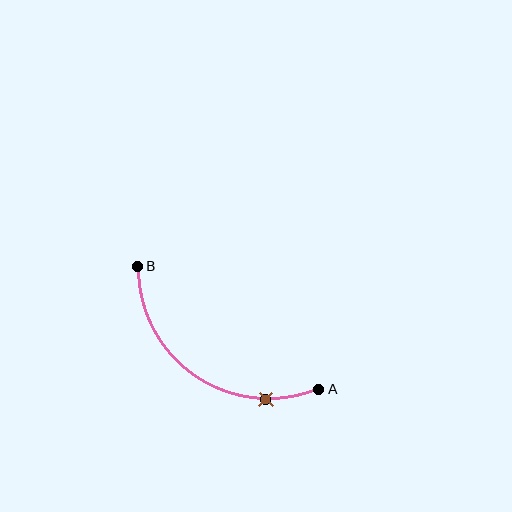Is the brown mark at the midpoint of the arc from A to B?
No. The brown mark lies on the arc but is closer to endpoint A. The arc midpoint would be at the point on the curve equidistant along the arc from both A and B.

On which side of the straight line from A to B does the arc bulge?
The arc bulges below and to the left of the straight line connecting A and B.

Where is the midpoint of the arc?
The arc midpoint is the point on the curve farthest from the straight line joining A and B. It sits below and to the left of that line.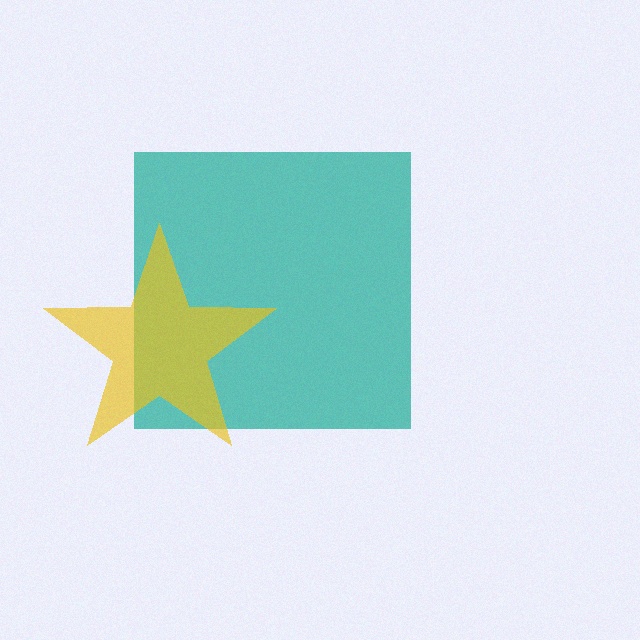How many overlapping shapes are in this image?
There are 2 overlapping shapes in the image.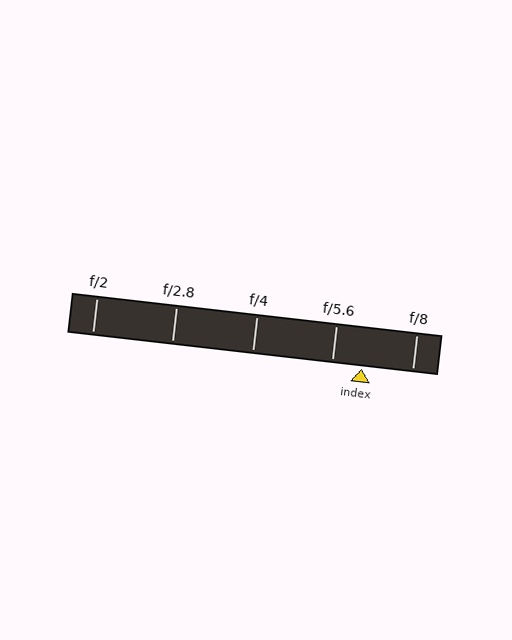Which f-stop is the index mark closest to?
The index mark is closest to f/5.6.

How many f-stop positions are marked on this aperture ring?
There are 5 f-stop positions marked.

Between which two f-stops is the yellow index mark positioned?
The index mark is between f/5.6 and f/8.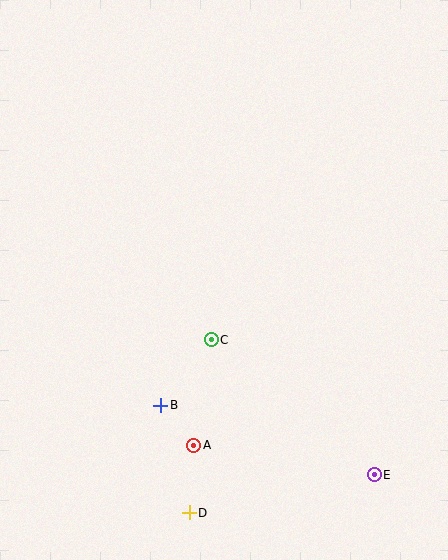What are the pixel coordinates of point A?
Point A is at (194, 445).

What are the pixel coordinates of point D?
Point D is at (189, 513).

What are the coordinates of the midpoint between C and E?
The midpoint between C and E is at (293, 407).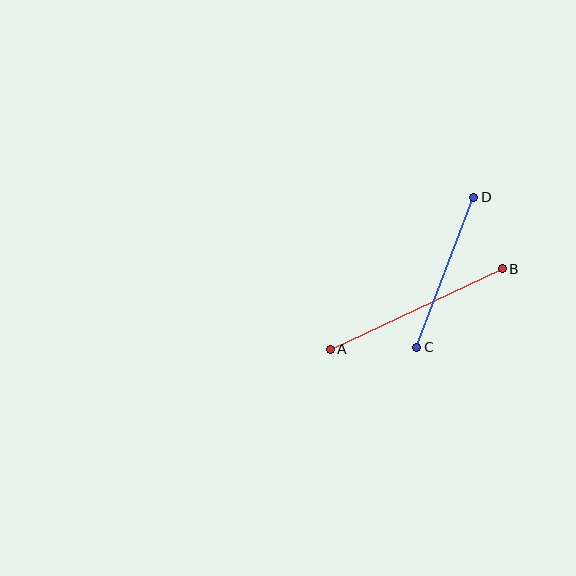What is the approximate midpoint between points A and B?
The midpoint is at approximately (416, 309) pixels.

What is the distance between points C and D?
The distance is approximately 161 pixels.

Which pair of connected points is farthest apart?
Points A and B are farthest apart.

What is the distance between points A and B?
The distance is approximately 190 pixels.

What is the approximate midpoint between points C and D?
The midpoint is at approximately (445, 272) pixels.